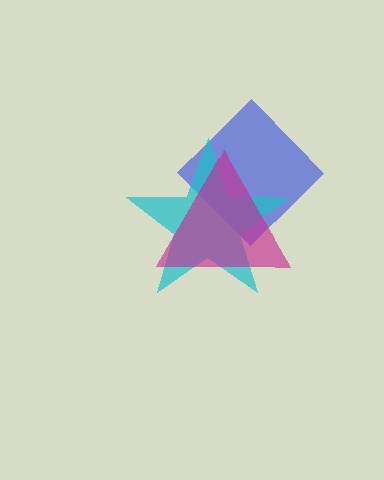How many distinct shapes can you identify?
There are 3 distinct shapes: a blue diamond, a cyan star, a magenta triangle.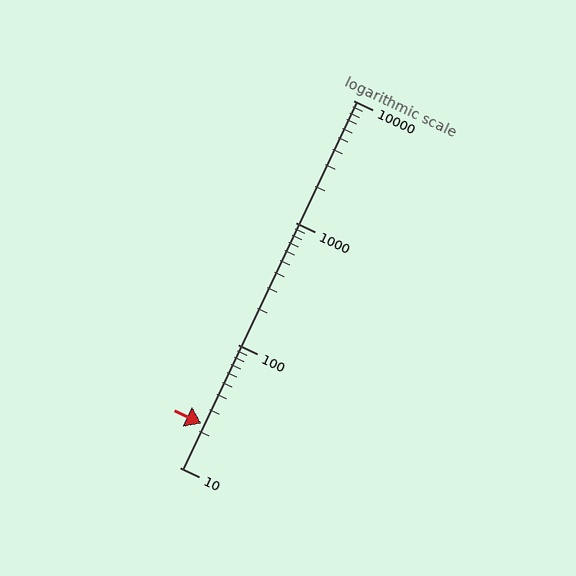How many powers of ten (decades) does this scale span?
The scale spans 3 decades, from 10 to 10000.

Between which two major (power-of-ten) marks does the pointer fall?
The pointer is between 10 and 100.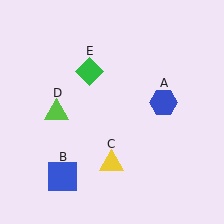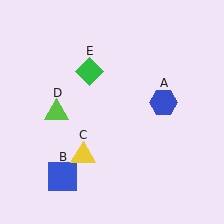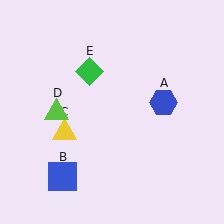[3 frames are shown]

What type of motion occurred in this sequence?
The yellow triangle (object C) rotated clockwise around the center of the scene.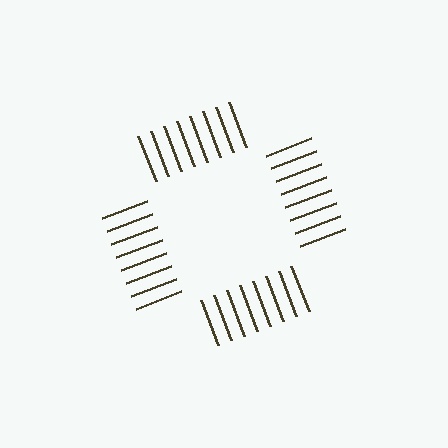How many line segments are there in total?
32 — 8 along each of the 4 edges.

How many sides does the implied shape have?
4 sides — the line-ends trace a square.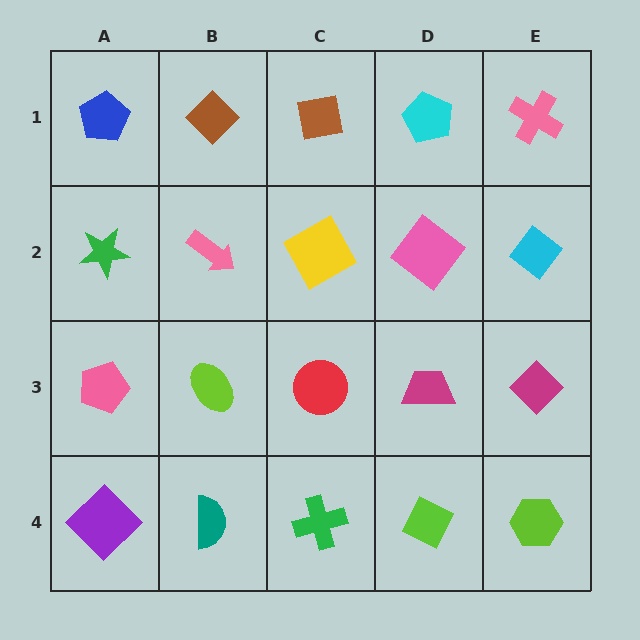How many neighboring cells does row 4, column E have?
2.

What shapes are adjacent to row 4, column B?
A lime ellipse (row 3, column B), a purple diamond (row 4, column A), a green cross (row 4, column C).